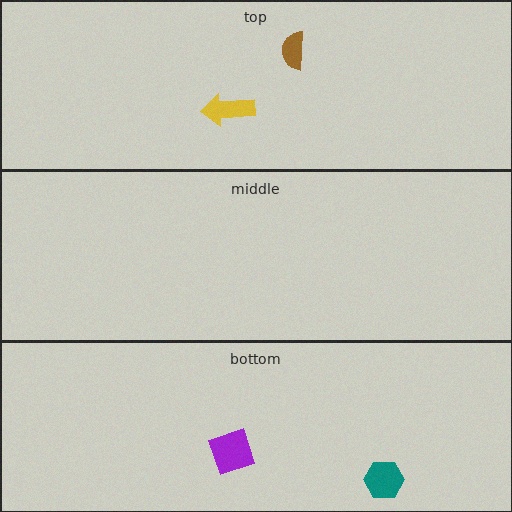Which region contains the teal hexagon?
The bottom region.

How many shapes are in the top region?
2.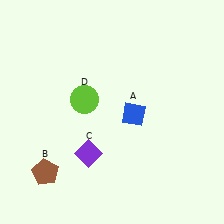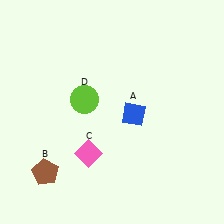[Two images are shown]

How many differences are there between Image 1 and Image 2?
There is 1 difference between the two images.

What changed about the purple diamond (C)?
In Image 1, C is purple. In Image 2, it changed to pink.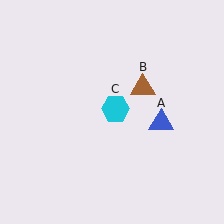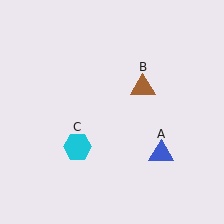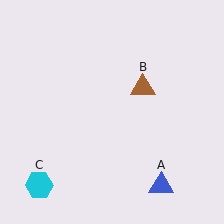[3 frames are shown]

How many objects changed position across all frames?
2 objects changed position: blue triangle (object A), cyan hexagon (object C).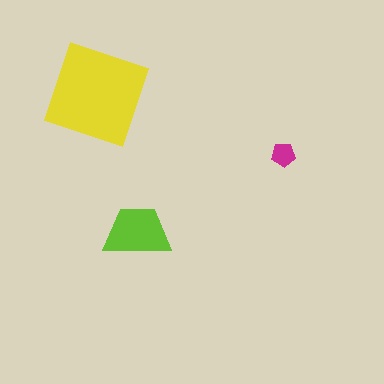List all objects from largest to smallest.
The yellow square, the lime trapezoid, the magenta pentagon.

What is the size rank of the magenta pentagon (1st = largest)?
3rd.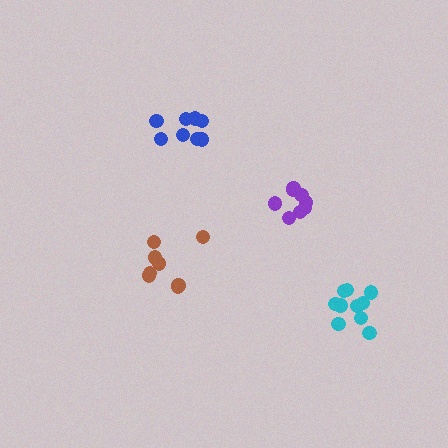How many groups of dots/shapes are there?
There are 4 groups.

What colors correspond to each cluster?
The clusters are colored: purple, cyan, brown, blue.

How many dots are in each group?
Group 1: 8 dots, Group 2: 10 dots, Group 3: 8 dots, Group 4: 8 dots (34 total).